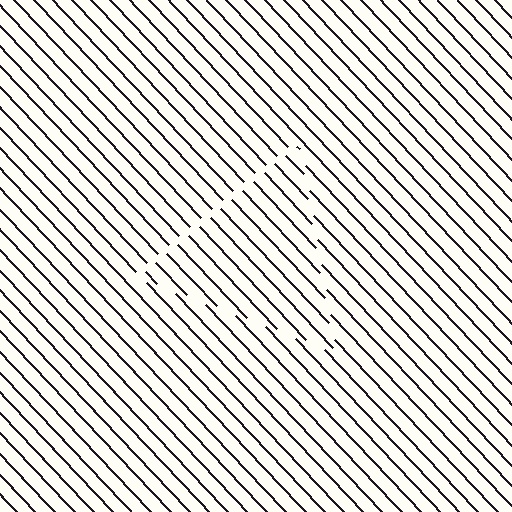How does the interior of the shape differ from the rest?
The interior of the shape contains the same grating, shifted by half a period — the contour is defined by the phase discontinuity where line-ends from the inner and outer gratings abut.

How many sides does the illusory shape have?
3 sides — the line-ends trace a triangle.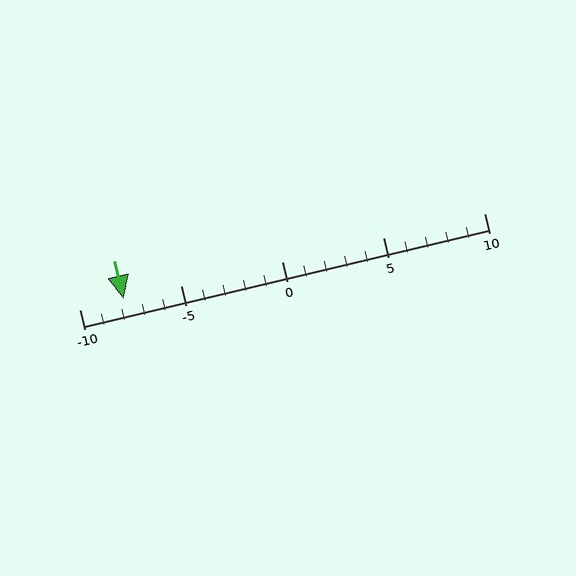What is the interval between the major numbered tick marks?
The major tick marks are spaced 5 units apart.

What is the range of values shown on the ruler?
The ruler shows values from -10 to 10.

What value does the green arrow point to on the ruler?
The green arrow points to approximately -8.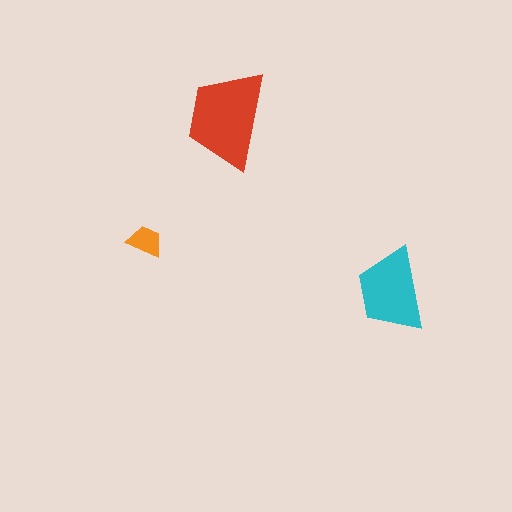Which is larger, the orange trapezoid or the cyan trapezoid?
The cyan one.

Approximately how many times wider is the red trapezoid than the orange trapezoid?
About 2.5 times wider.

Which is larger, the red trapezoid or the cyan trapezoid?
The red one.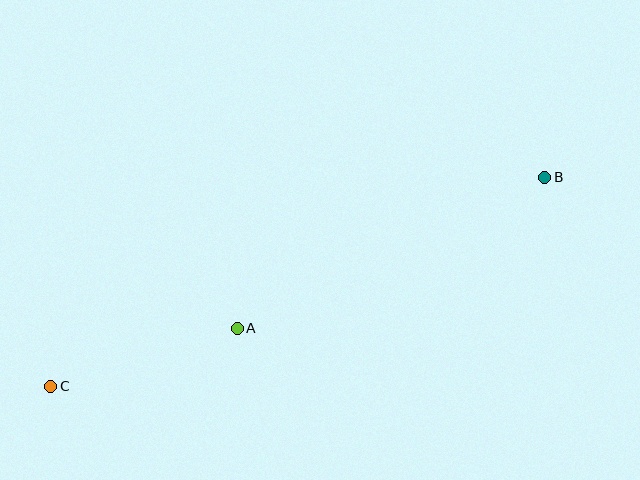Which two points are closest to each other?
Points A and C are closest to each other.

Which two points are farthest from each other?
Points B and C are farthest from each other.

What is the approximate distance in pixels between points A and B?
The distance between A and B is approximately 343 pixels.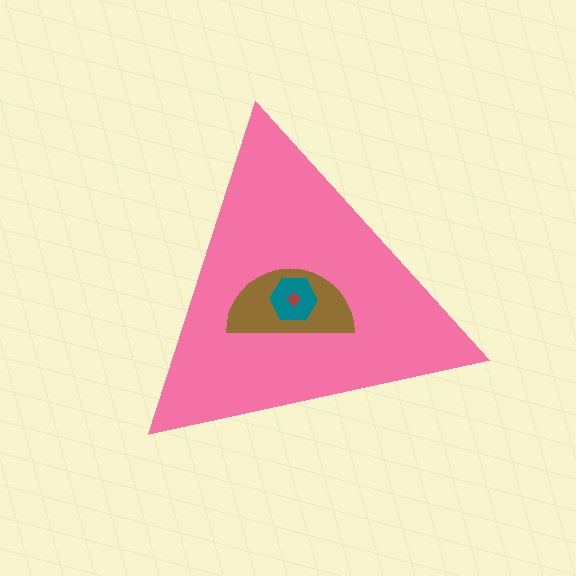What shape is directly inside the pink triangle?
The brown semicircle.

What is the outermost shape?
The pink triangle.